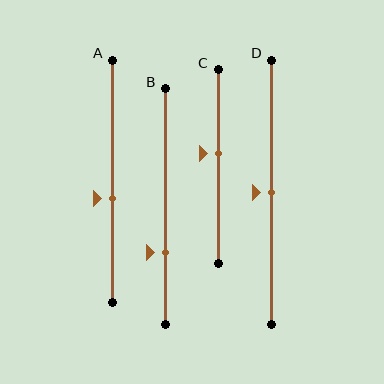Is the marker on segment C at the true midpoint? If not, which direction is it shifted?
No, the marker on segment C is shifted upward by about 7% of the segment length.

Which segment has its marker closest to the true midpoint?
Segment D has its marker closest to the true midpoint.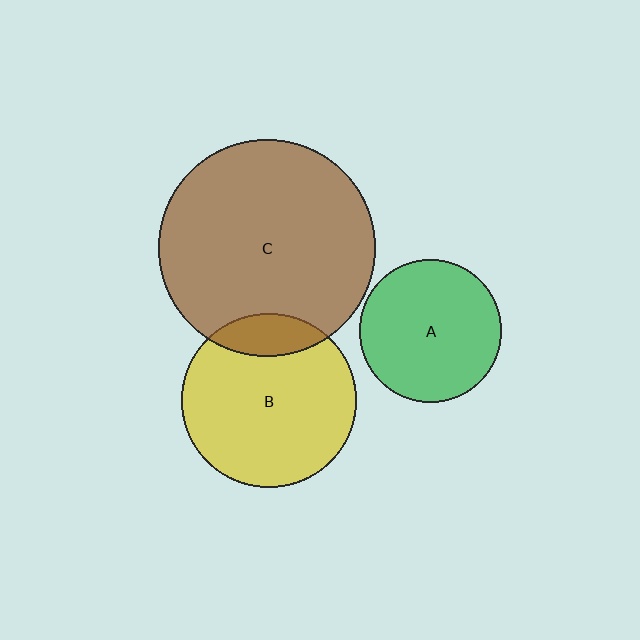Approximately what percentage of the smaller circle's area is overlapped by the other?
Approximately 15%.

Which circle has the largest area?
Circle C (brown).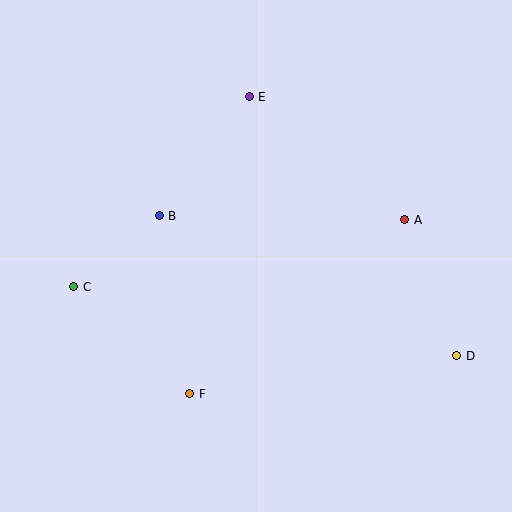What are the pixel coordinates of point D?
Point D is at (457, 356).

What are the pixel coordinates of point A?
Point A is at (405, 220).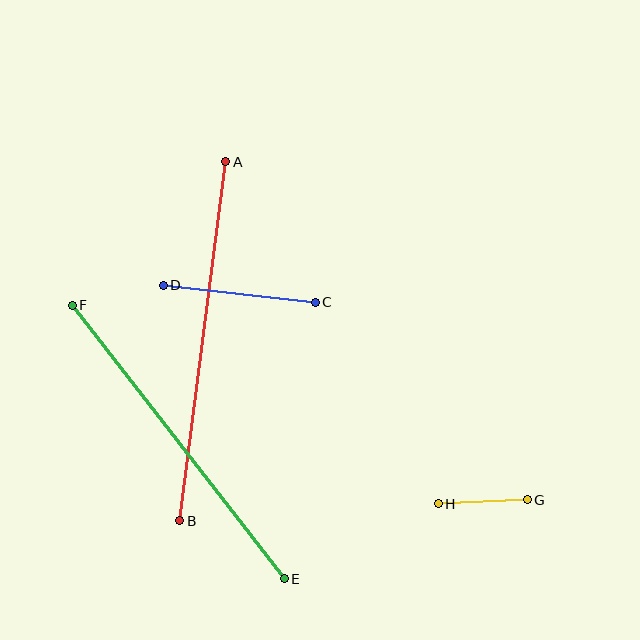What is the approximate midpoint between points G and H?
The midpoint is at approximately (483, 502) pixels.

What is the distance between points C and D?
The distance is approximately 153 pixels.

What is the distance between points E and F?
The distance is approximately 346 pixels.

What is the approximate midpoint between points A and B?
The midpoint is at approximately (203, 341) pixels.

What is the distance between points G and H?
The distance is approximately 89 pixels.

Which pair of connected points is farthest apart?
Points A and B are farthest apart.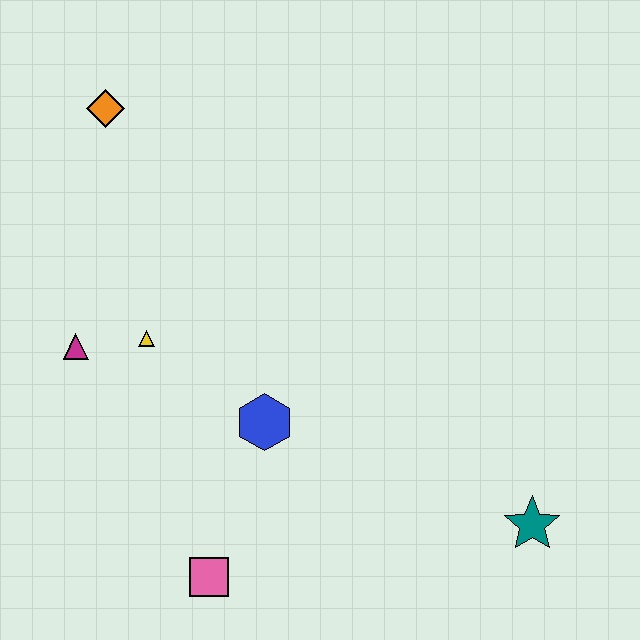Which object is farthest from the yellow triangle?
The teal star is farthest from the yellow triangle.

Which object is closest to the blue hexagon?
The yellow triangle is closest to the blue hexagon.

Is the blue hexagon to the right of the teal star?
No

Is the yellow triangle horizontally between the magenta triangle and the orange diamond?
No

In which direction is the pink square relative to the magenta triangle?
The pink square is below the magenta triangle.